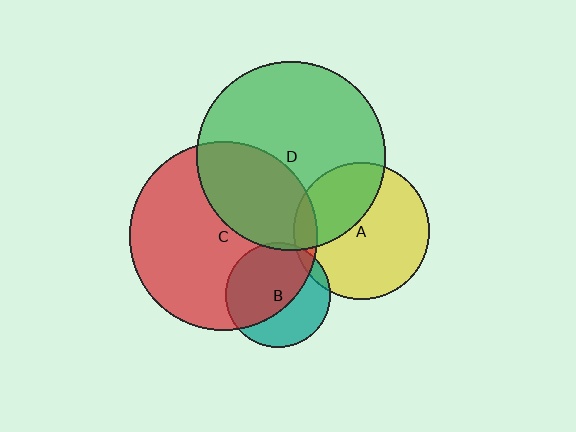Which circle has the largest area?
Circle D (green).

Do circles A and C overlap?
Yes.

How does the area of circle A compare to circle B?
Approximately 1.7 times.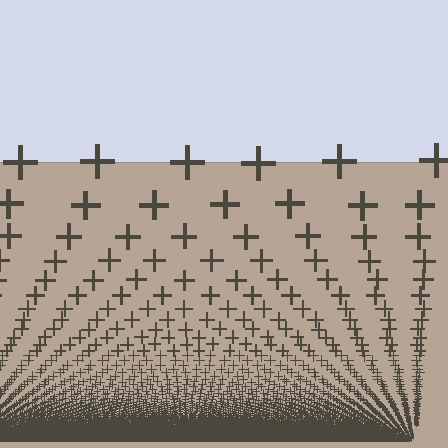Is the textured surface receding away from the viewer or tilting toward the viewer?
The surface appears to tilt toward the viewer. Texture elements get larger and sparser toward the top.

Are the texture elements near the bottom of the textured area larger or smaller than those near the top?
Smaller. The gradient is inverted — elements near the bottom are smaller and denser.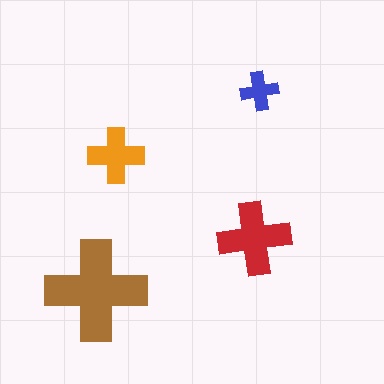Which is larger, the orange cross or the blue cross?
The orange one.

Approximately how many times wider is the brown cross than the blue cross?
About 2.5 times wider.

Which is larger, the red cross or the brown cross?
The brown one.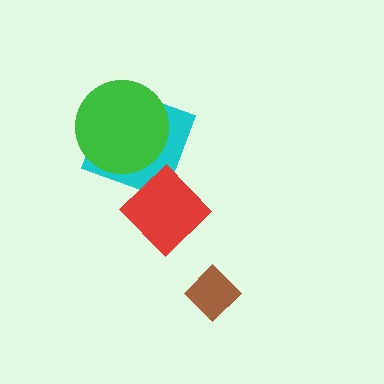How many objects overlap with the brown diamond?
0 objects overlap with the brown diamond.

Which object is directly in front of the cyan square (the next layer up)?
The green circle is directly in front of the cyan square.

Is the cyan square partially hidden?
Yes, it is partially covered by another shape.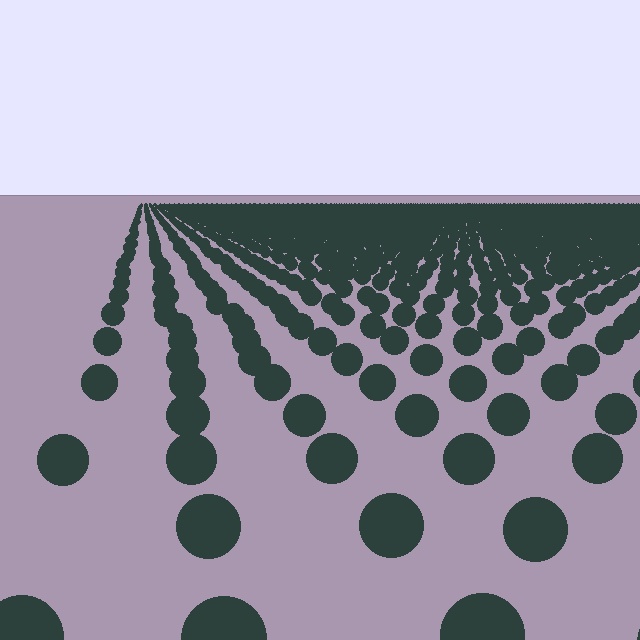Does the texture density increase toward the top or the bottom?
Density increases toward the top.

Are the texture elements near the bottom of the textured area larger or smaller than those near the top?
Larger. Near the bottom, elements are closer to the viewer and appear at a bigger on-screen size.